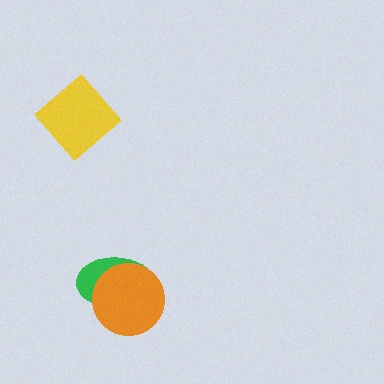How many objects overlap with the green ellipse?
1 object overlaps with the green ellipse.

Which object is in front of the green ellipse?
The orange circle is in front of the green ellipse.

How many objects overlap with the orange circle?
1 object overlaps with the orange circle.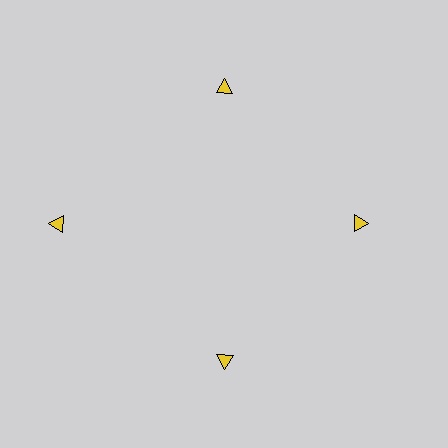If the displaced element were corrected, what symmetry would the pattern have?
It would have 4-fold rotational symmetry — the pattern would map onto itself every 90 degrees.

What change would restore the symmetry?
The symmetry would be restored by moving it inward, back onto the ring so that all 4 triangles sit at equal angles and equal distance from the center.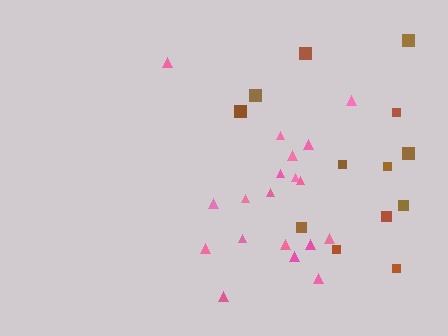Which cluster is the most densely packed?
Pink.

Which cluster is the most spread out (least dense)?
Brown.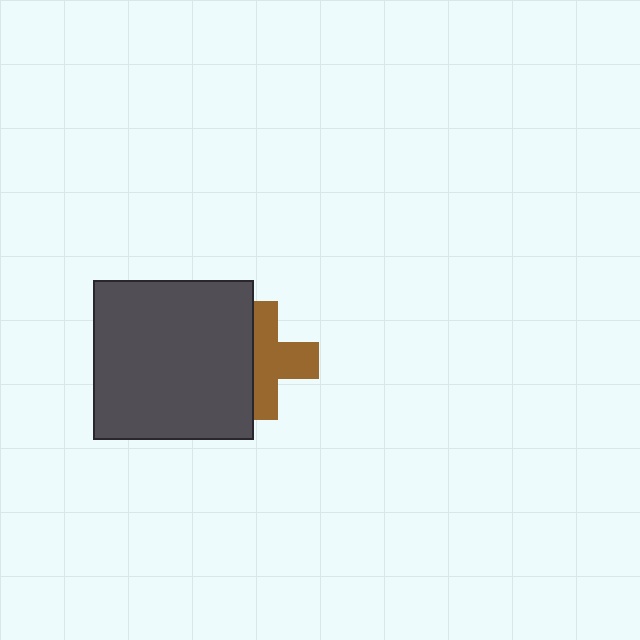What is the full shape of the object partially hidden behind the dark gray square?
The partially hidden object is a brown cross.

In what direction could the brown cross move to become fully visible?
The brown cross could move right. That would shift it out from behind the dark gray square entirely.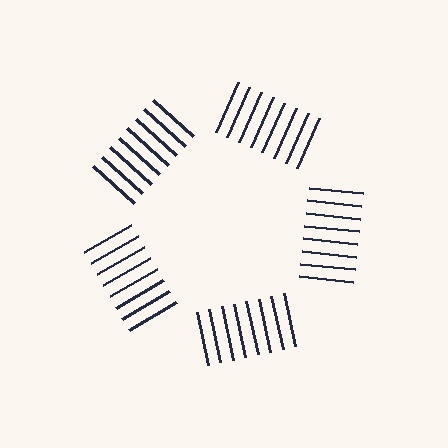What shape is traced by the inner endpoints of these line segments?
An illusory pentagon — the line segments terminate on its edges but no continuous stroke is drawn.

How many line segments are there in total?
40 — 8 along each of the 5 edges.